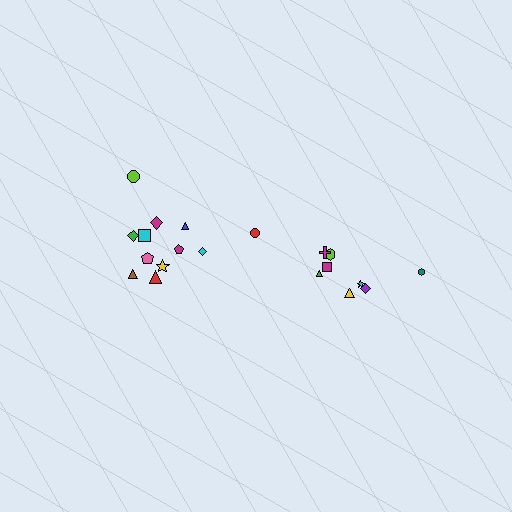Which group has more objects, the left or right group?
The left group.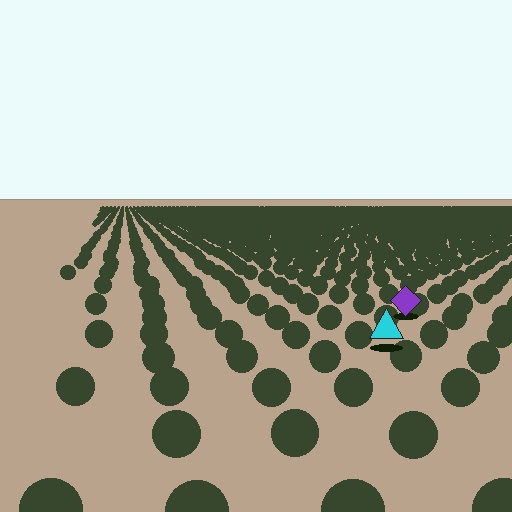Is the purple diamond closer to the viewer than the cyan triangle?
No. The cyan triangle is closer — you can tell from the texture gradient: the ground texture is coarser near it.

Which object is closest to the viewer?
The cyan triangle is closest. The texture marks near it are larger and more spread out.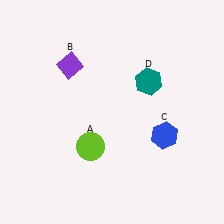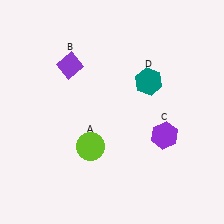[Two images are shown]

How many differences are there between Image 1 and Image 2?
There is 1 difference between the two images.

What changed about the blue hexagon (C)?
In Image 1, C is blue. In Image 2, it changed to purple.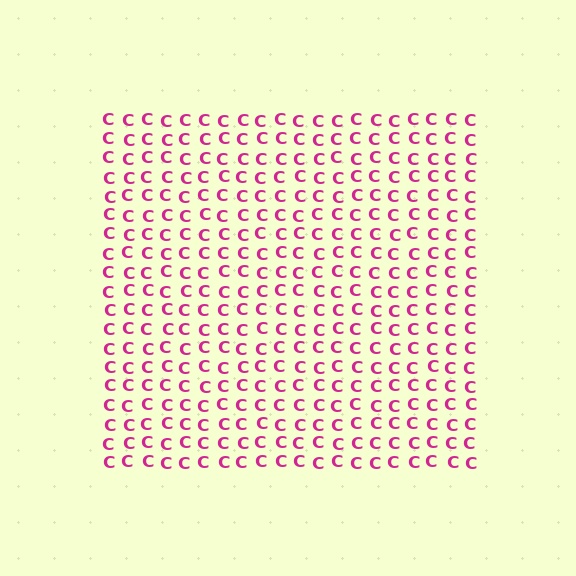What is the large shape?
The large shape is a square.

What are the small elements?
The small elements are letter C's.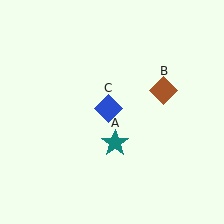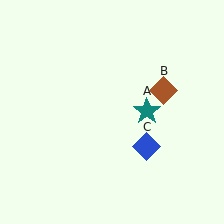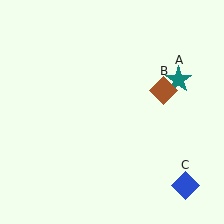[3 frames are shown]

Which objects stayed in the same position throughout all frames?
Brown diamond (object B) remained stationary.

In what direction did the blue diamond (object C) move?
The blue diamond (object C) moved down and to the right.